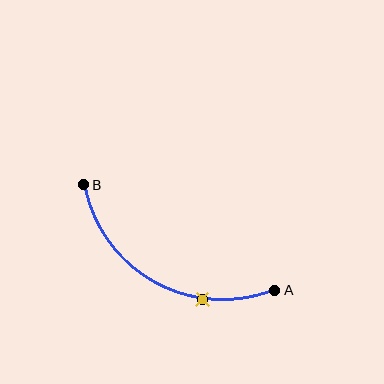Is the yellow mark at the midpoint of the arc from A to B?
No. The yellow mark lies on the arc but is closer to endpoint A. The arc midpoint would be at the point on the curve equidistant along the arc from both A and B.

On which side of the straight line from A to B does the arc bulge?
The arc bulges below the straight line connecting A and B.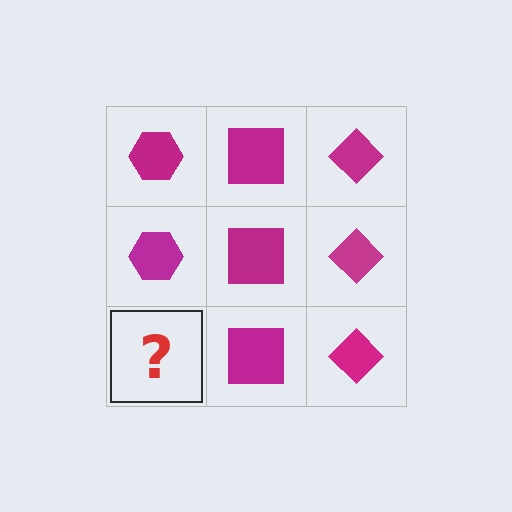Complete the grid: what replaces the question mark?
The question mark should be replaced with a magenta hexagon.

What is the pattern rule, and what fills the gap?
The rule is that each column has a consistent shape. The gap should be filled with a magenta hexagon.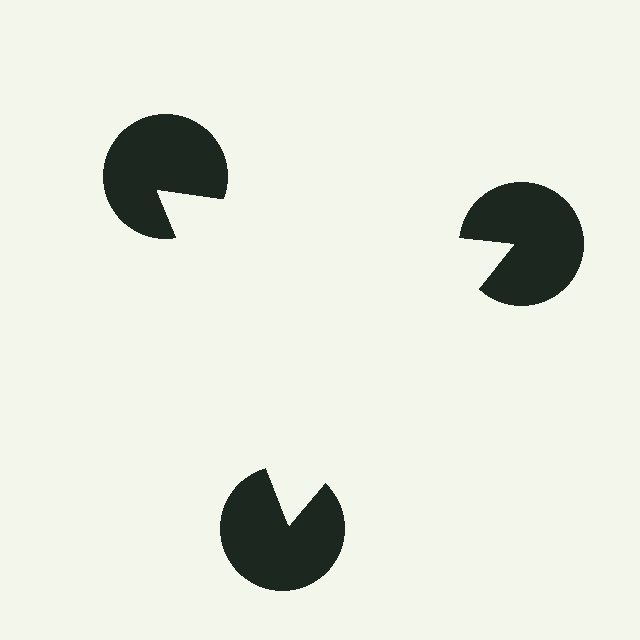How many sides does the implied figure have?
3 sides.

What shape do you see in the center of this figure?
An illusory triangle — its edges are inferred from the aligned wedge cuts in the pac-man discs, not physically drawn.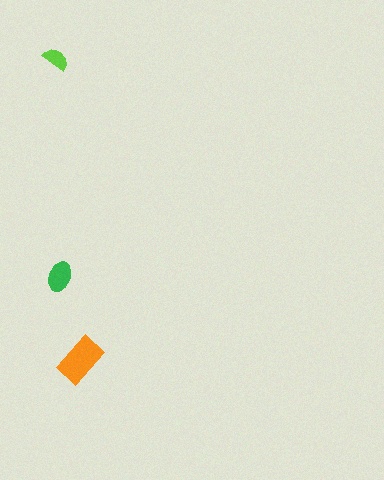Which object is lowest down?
The orange rectangle is bottommost.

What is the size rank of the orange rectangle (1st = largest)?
1st.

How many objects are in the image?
There are 3 objects in the image.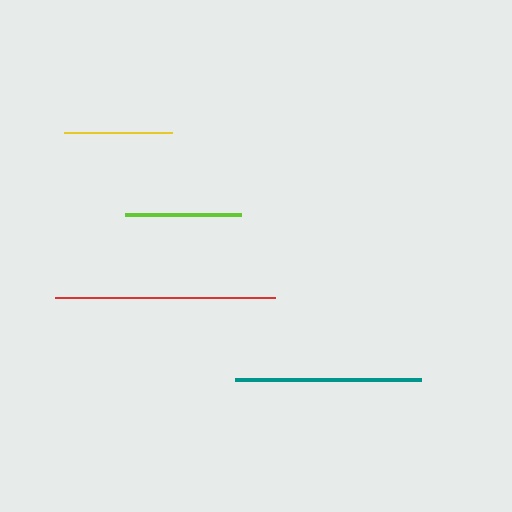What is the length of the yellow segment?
The yellow segment is approximately 108 pixels long.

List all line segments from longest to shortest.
From longest to shortest: red, teal, lime, yellow.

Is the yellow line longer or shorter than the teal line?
The teal line is longer than the yellow line.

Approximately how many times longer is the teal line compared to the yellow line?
The teal line is approximately 1.7 times the length of the yellow line.